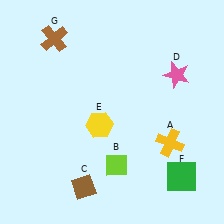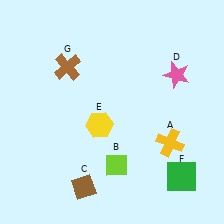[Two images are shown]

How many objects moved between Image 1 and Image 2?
1 object moved between the two images.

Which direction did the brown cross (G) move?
The brown cross (G) moved down.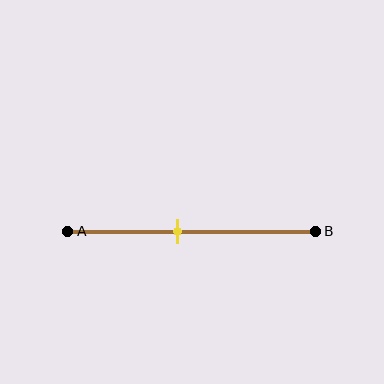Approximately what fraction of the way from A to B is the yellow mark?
The yellow mark is approximately 45% of the way from A to B.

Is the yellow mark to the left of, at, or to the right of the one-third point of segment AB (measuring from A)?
The yellow mark is to the right of the one-third point of segment AB.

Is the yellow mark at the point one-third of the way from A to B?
No, the mark is at about 45% from A, not at the 33% one-third point.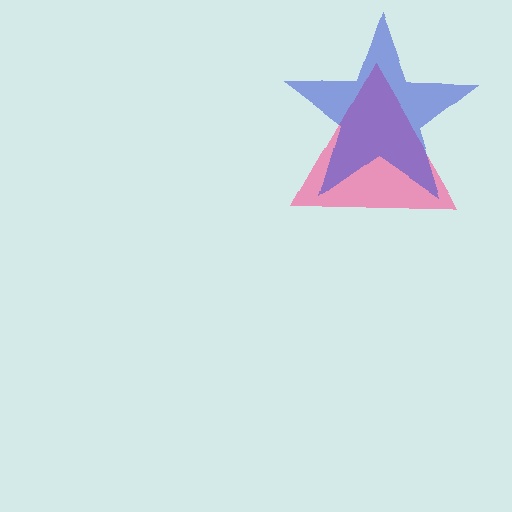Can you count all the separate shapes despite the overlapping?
Yes, there are 2 separate shapes.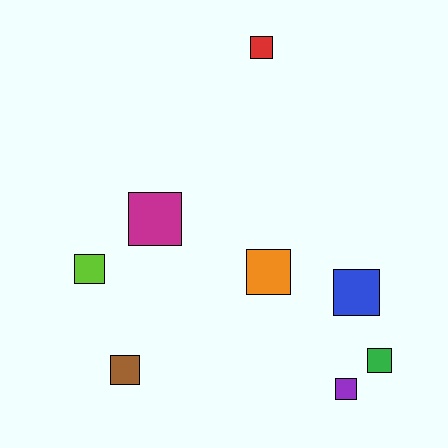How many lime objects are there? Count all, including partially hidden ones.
There is 1 lime object.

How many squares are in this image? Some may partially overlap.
There are 8 squares.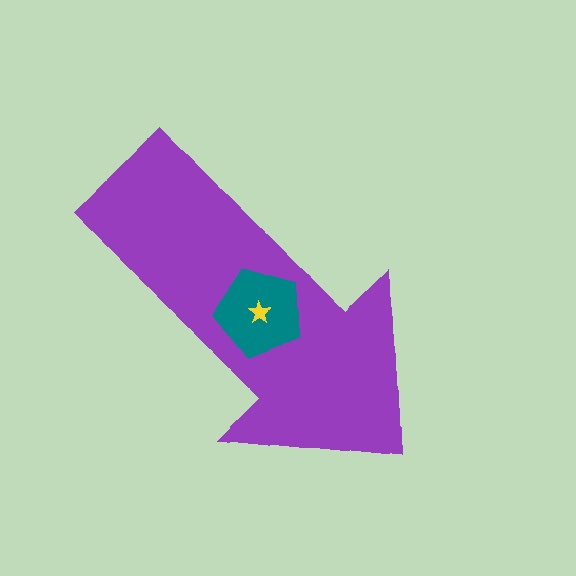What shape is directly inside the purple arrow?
The teal pentagon.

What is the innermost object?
The yellow star.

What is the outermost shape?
The purple arrow.